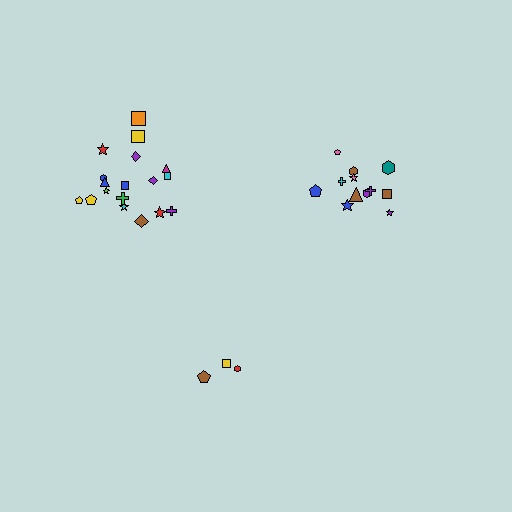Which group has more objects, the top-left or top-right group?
The top-left group.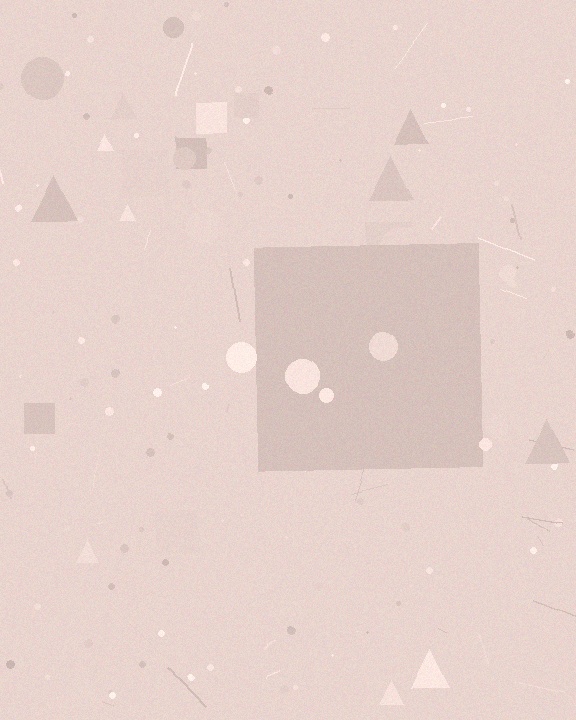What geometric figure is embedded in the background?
A square is embedded in the background.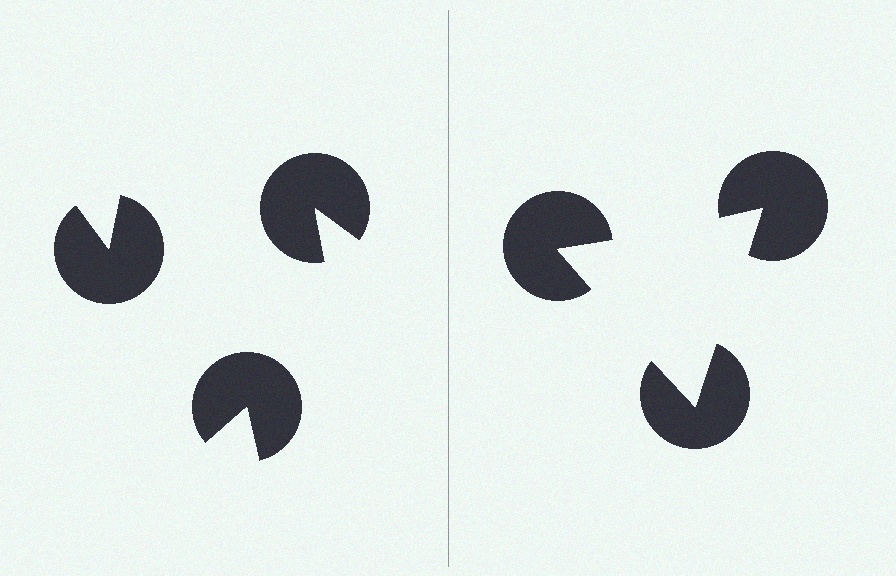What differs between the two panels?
The pac-man discs are positioned identically on both sides; only the wedge orientations differ. On the right they align to a triangle; on the left they are misaligned.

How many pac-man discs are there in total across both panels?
6 — 3 on each side.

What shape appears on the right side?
An illusory triangle.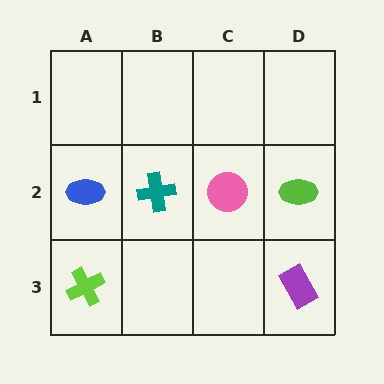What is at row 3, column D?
A purple rectangle.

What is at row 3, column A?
A lime cross.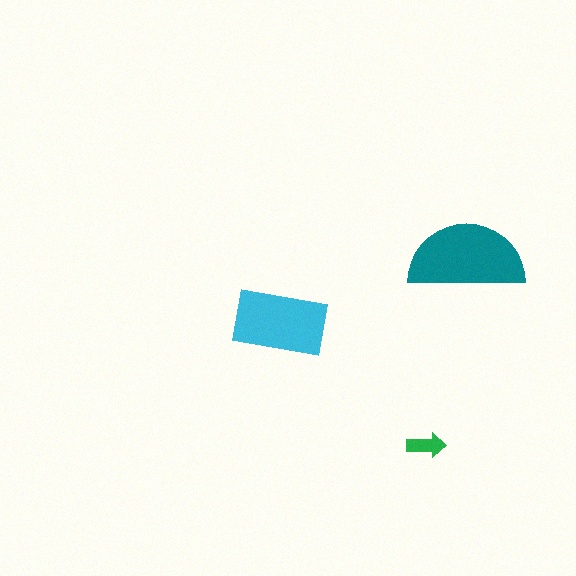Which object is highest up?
The teal semicircle is topmost.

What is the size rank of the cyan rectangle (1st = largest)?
2nd.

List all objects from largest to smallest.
The teal semicircle, the cyan rectangle, the green arrow.